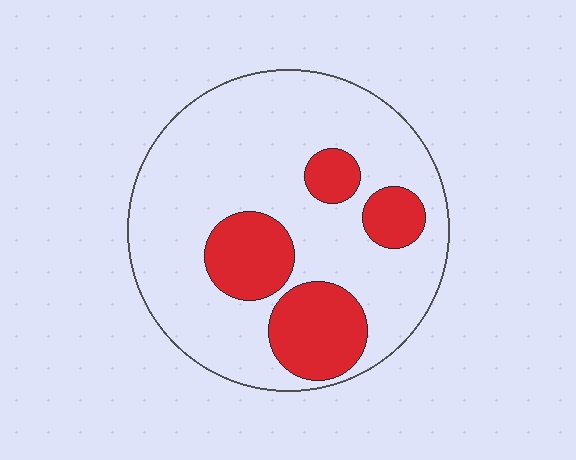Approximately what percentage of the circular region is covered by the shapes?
Approximately 25%.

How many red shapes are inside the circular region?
4.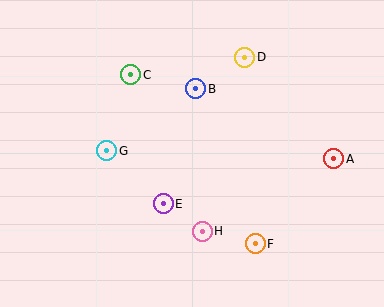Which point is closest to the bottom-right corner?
Point F is closest to the bottom-right corner.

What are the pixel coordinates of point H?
Point H is at (202, 231).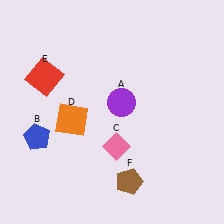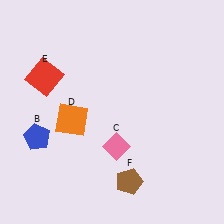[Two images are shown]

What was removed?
The purple circle (A) was removed in Image 2.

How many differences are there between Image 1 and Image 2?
There is 1 difference between the two images.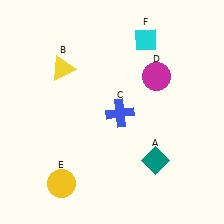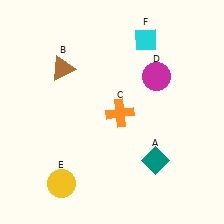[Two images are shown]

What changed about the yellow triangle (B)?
In Image 1, B is yellow. In Image 2, it changed to brown.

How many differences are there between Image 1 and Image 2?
There are 2 differences between the two images.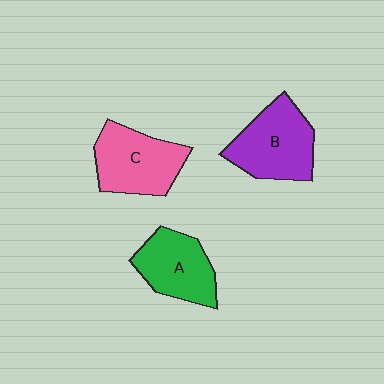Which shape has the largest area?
Shape B (purple).